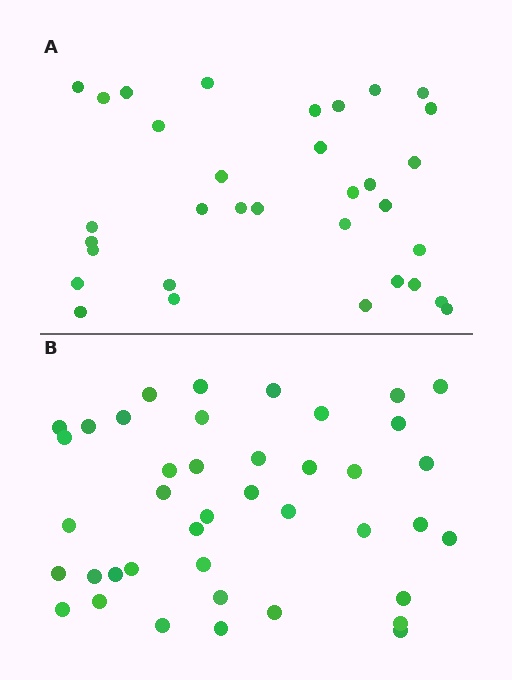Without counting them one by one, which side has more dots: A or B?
Region B (the bottom region) has more dots.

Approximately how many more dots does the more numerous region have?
Region B has roughly 8 or so more dots than region A.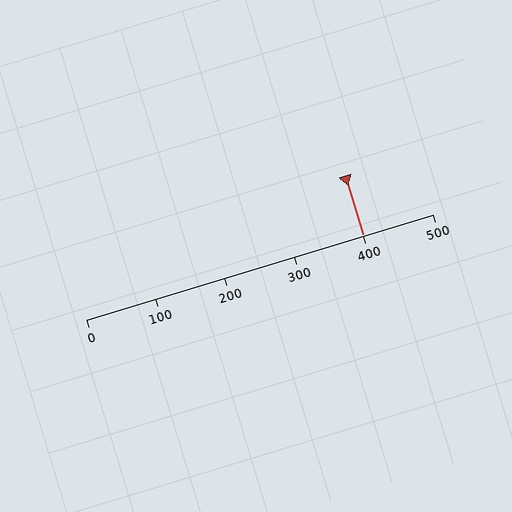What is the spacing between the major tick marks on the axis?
The major ticks are spaced 100 apart.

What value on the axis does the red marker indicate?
The marker indicates approximately 400.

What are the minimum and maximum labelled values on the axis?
The axis runs from 0 to 500.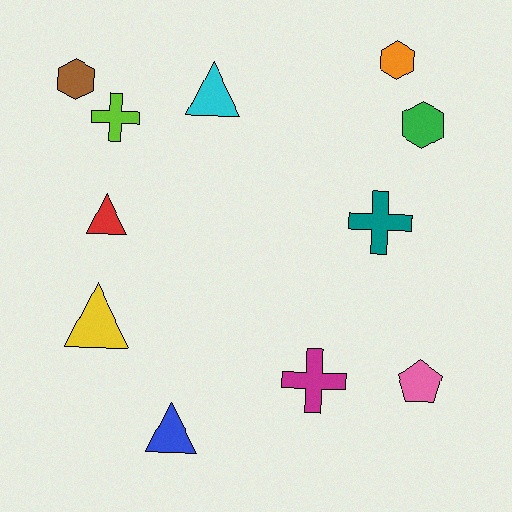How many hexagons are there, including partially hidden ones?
There are 3 hexagons.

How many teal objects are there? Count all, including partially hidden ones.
There is 1 teal object.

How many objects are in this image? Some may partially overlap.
There are 11 objects.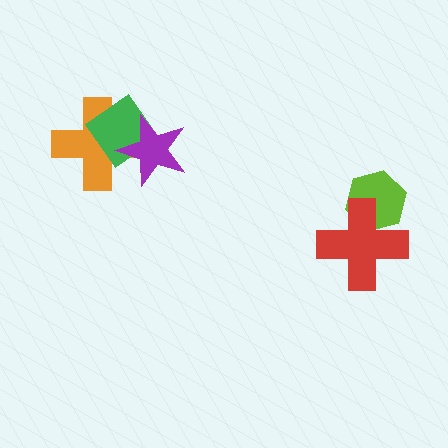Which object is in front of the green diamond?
The purple star is in front of the green diamond.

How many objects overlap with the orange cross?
2 objects overlap with the orange cross.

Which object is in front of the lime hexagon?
The red cross is in front of the lime hexagon.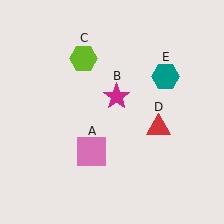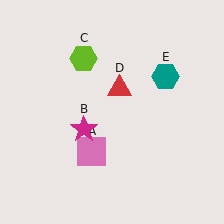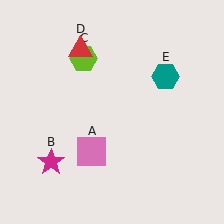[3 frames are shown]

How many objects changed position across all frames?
2 objects changed position: magenta star (object B), red triangle (object D).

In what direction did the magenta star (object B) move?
The magenta star (object B) moved down and to the left.